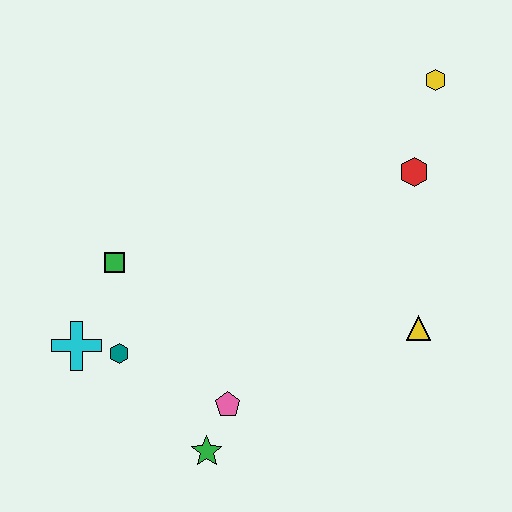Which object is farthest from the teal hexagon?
The yellow hexagon is farthest from the teal hexagon.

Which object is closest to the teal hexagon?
The cyan cross is closest to the teal hexagon.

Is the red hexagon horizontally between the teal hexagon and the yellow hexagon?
Yes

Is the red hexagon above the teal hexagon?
Yes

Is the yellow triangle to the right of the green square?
Yes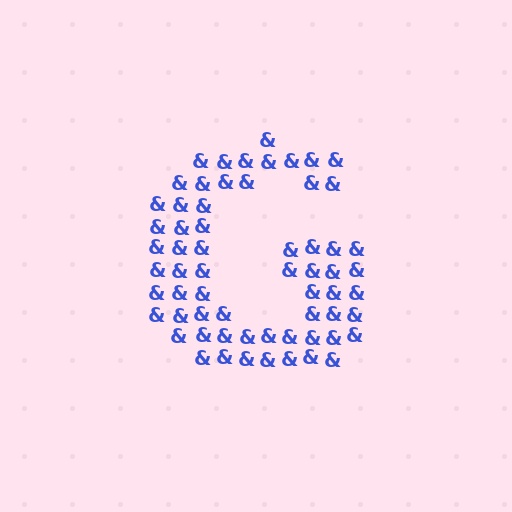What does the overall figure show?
The overall figure shows the letter G.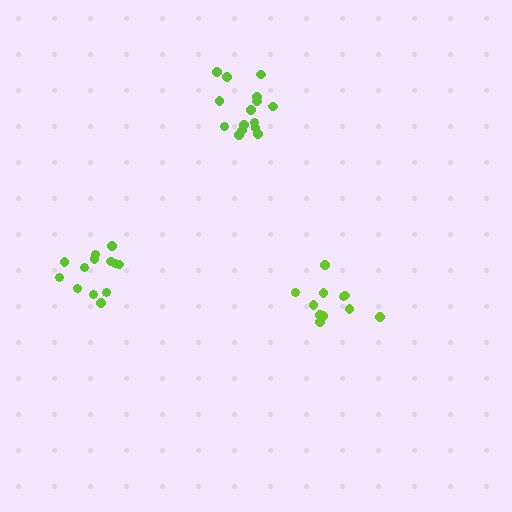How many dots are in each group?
Group 1: 11 dots, Group 2: 15 dots, Group 3: 13 dots (39 total).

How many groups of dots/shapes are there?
There are 3 groups.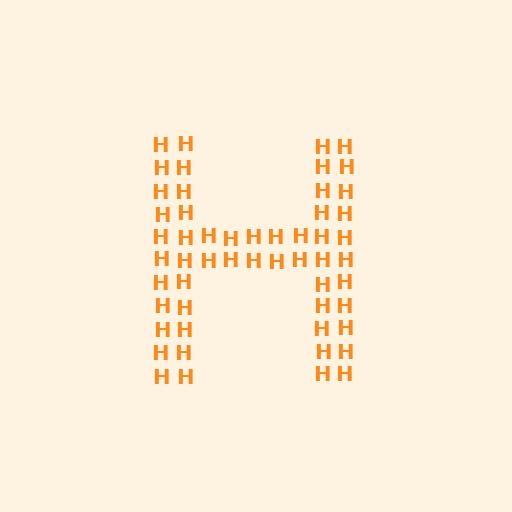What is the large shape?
The large shape is the letter H.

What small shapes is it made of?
It is made of small letter H's.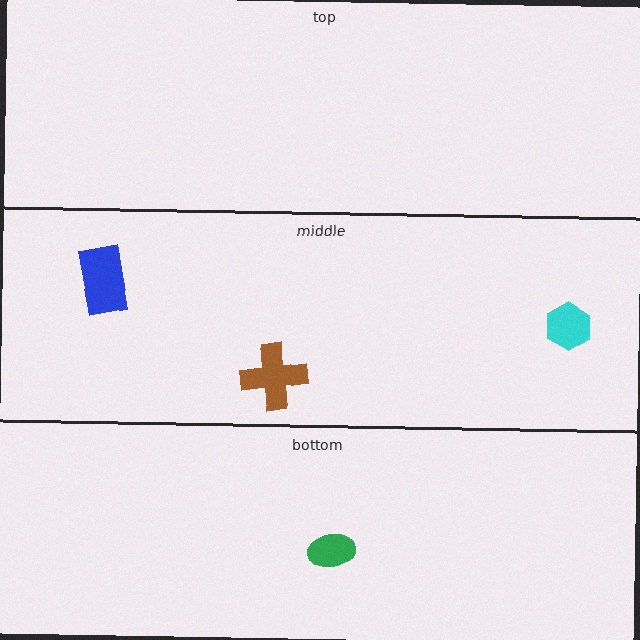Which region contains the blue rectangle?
The middle region.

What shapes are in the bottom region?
The green ellipse.